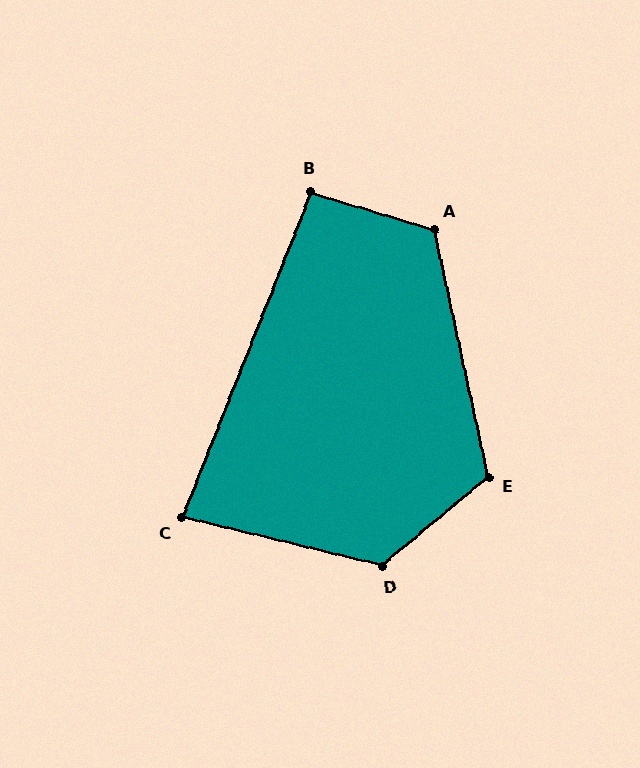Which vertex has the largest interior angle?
D, at approximately 126 degrees.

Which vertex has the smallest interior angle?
C, at approximately 82 degrees.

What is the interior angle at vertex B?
Approximately 95 degrees (approximately right).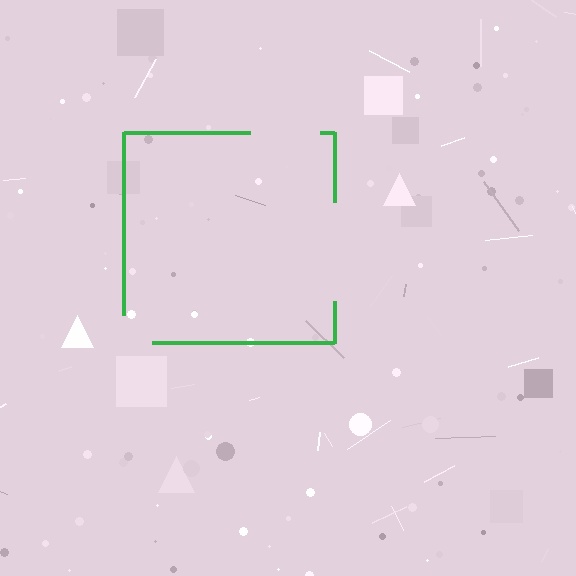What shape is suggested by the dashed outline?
The dashed outline suggests a square.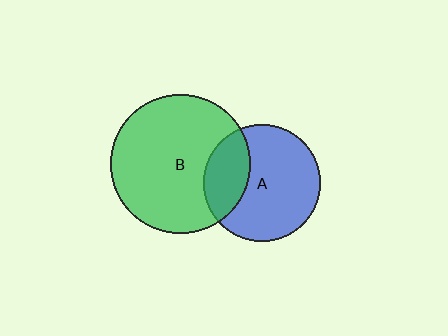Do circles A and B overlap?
Yes.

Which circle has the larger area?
Circle B (green).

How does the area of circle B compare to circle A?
Approximately 1.4 times.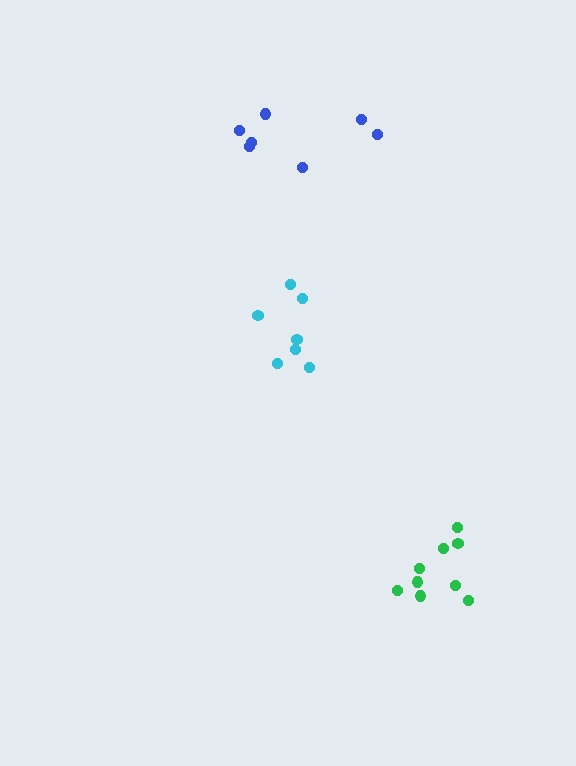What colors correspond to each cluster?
The clusters are colored: cyan, blue, green.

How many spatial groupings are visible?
There are 3 spatial groupings.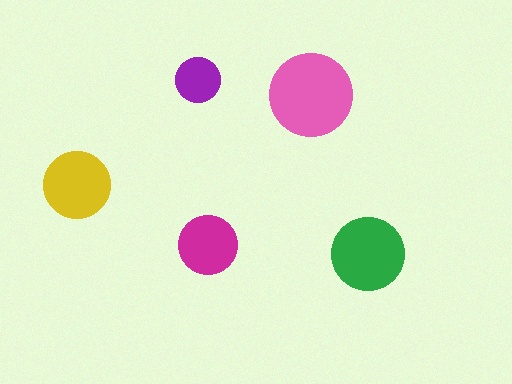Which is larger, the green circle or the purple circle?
The green one.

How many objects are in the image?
There are 5 objects in the image.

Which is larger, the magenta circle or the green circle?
The green one.